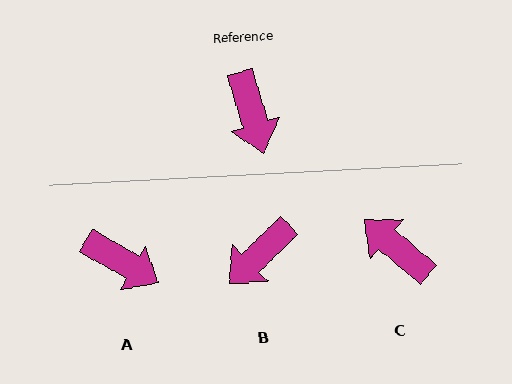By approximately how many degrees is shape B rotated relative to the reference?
Approximately 62 degrees clockwise.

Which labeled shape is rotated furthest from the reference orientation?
C, about 147 degrees away.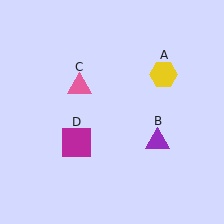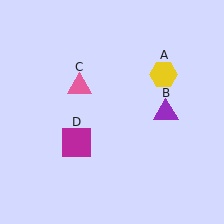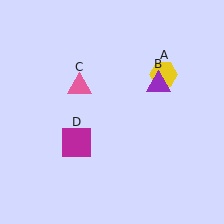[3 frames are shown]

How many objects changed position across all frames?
1 object changed position: purple triangle (object B).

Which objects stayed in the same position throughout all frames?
Yellow hexagon (object A) and pink triangle (object C) and magenta square (object D) remained stationary.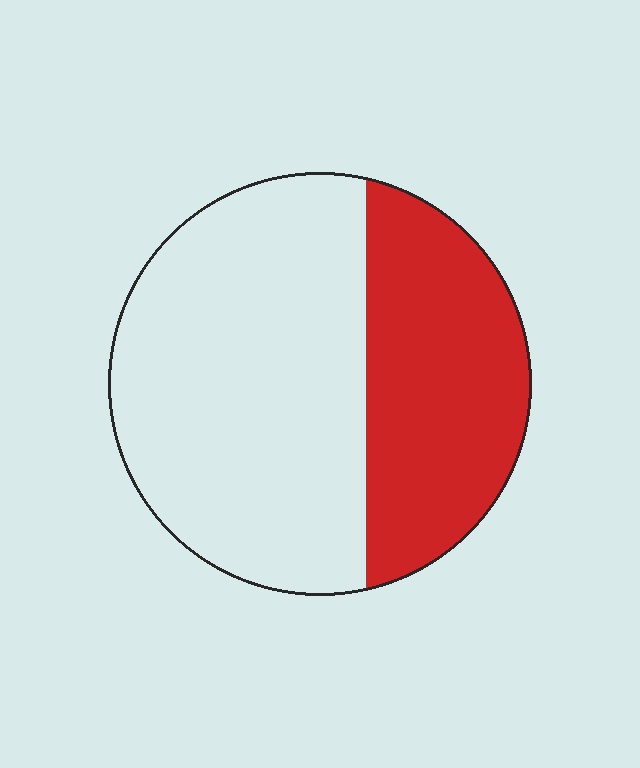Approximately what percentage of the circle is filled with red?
Approximately 35%.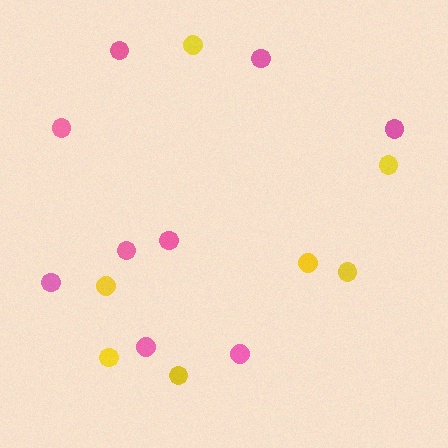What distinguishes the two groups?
There are 2 groups: one group of pink circles (9) and one group of yellow circles (7).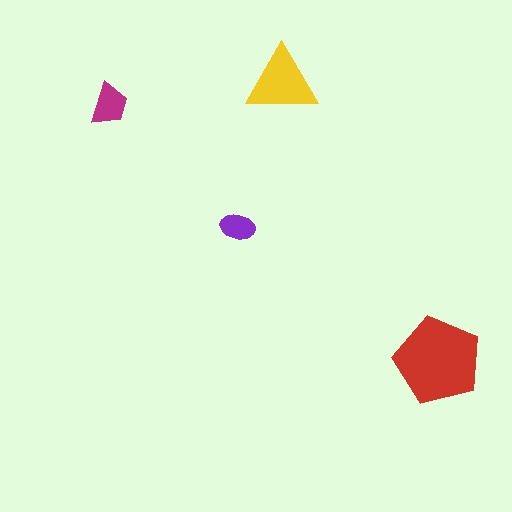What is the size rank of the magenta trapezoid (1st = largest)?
3rd.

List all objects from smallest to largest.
The purple ellipse, the magenta trapezoid, the yellow triangle, the red pentagon.